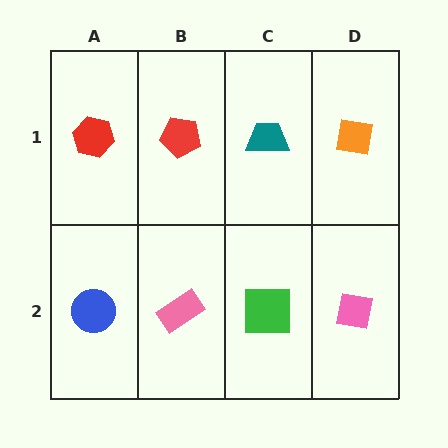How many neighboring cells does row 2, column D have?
2.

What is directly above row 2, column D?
An orange square.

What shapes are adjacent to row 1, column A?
A blue circle (row 2, column A), a red pentagon (row 1, column B).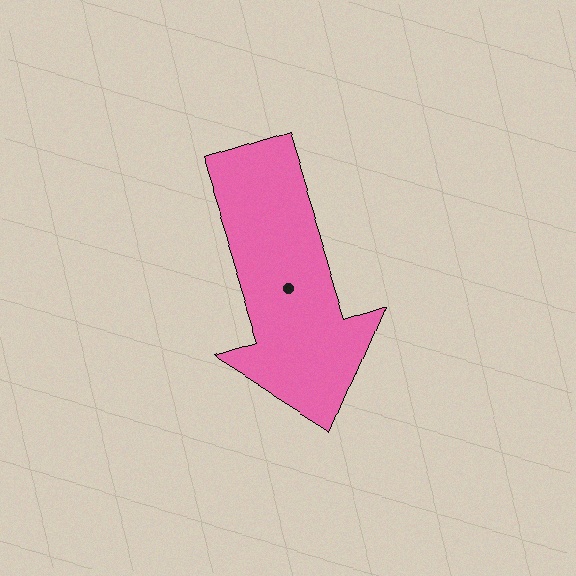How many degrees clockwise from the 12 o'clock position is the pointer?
Approximately 162 degrees.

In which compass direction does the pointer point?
South.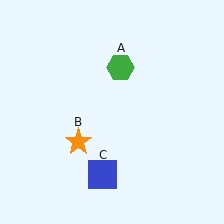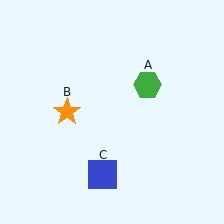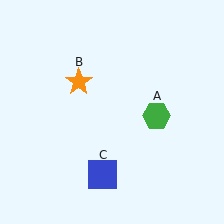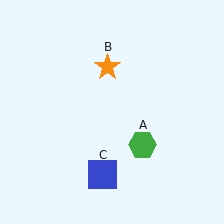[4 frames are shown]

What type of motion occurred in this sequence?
The green hexagon (object A), orange star (object B) rotated clockwise around the center of the scene.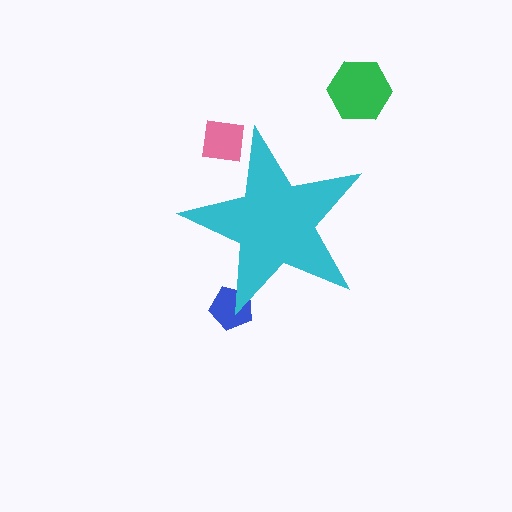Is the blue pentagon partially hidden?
Yes, the blue pentagon is partially hidden behind the cyan star.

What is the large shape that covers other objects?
A cyan star.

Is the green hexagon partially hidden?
No, the green hexagon is fully visible.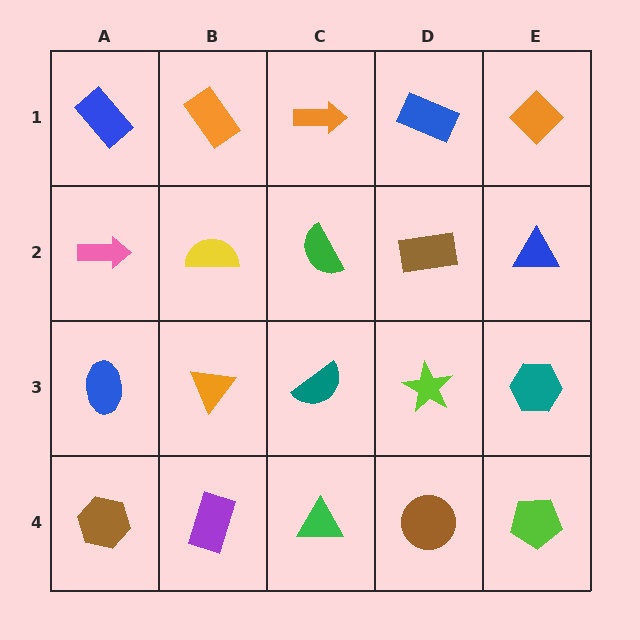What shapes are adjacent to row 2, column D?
A blue rectangle (row 1, column D), a lime star (row 3, column D), a green semicircle (row 2, column C), a blue triangle (row 2, column E).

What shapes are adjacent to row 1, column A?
A pink arrow (row 2, column A), an orange rectangle (row 1, column B).